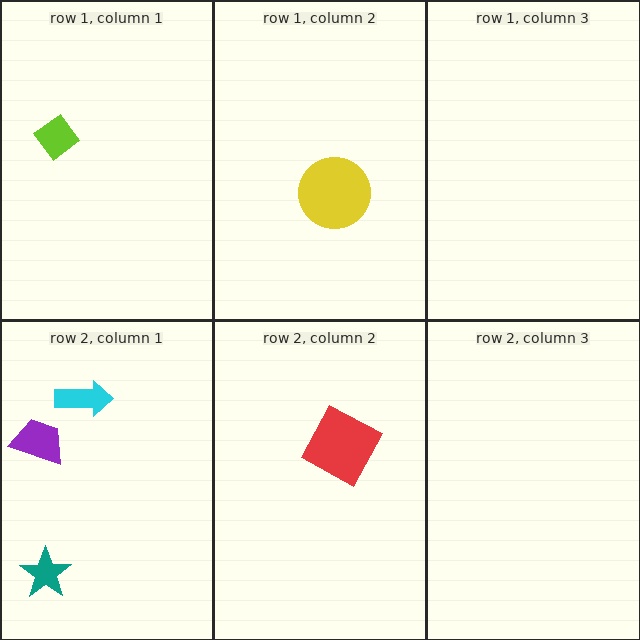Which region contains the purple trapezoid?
The row 2, column 1 region.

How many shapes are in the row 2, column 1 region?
3.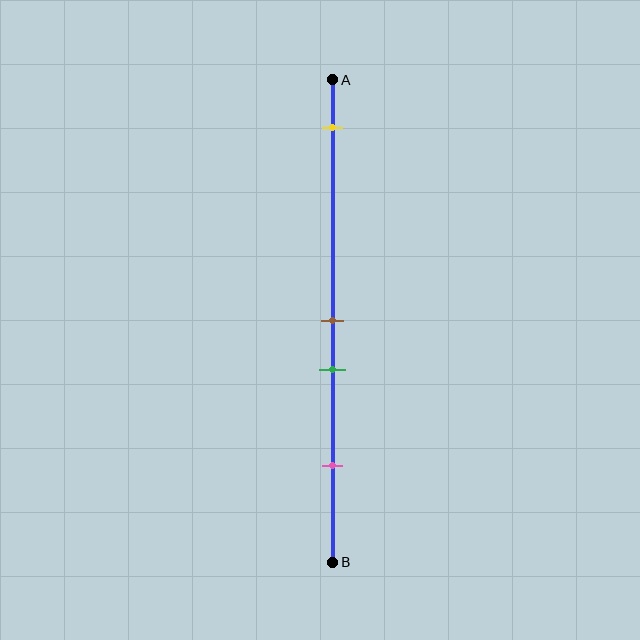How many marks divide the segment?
There are 4 marks dividing the segment.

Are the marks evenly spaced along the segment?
No, the marks are not evenly spaced.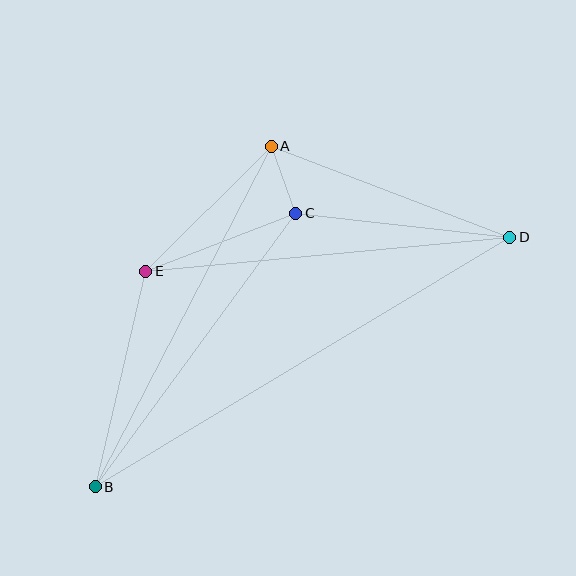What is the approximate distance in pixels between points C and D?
The distance between C and D is approximately 215 pixels.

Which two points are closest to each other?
Points A and C are closest to each other.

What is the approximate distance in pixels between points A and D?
The distance between A and D is approximately 255 pixels.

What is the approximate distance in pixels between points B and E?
The distance between B and E is approximately 221 pixels.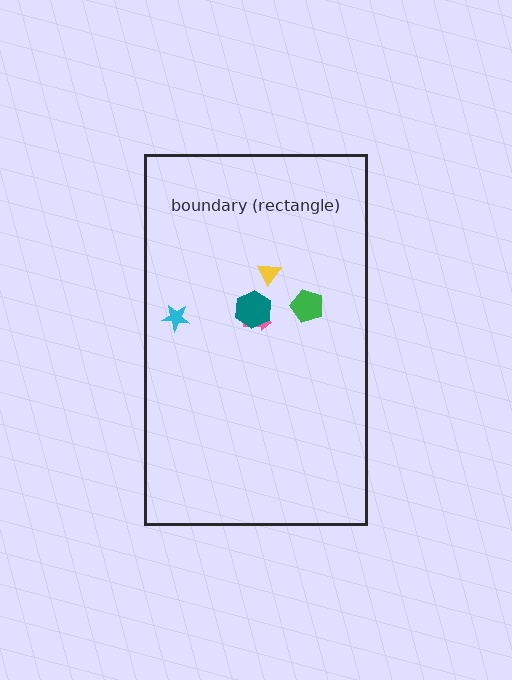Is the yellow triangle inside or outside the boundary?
Inside.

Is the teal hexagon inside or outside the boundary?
Inside.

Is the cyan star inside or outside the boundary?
Inside.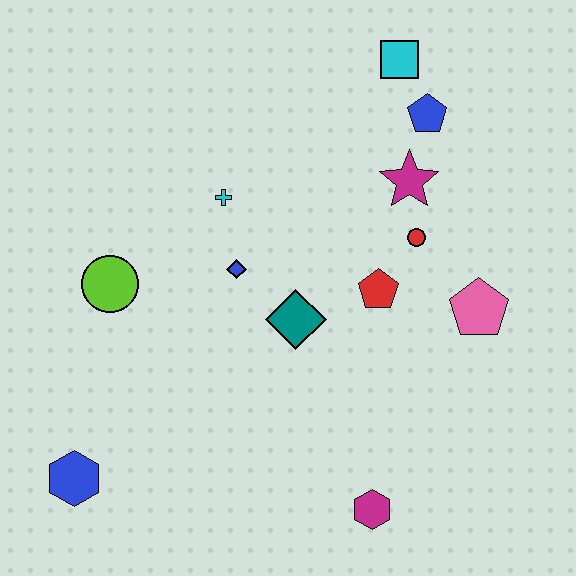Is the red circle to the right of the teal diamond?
Yes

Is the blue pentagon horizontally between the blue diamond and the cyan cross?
No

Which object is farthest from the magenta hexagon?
The cyan square is farthest from the magenta hexagon.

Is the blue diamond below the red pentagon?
No